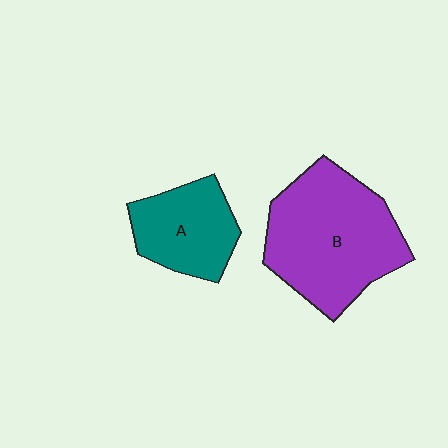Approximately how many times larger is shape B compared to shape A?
Approximately 1.8 times.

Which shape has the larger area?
Shape B (purple).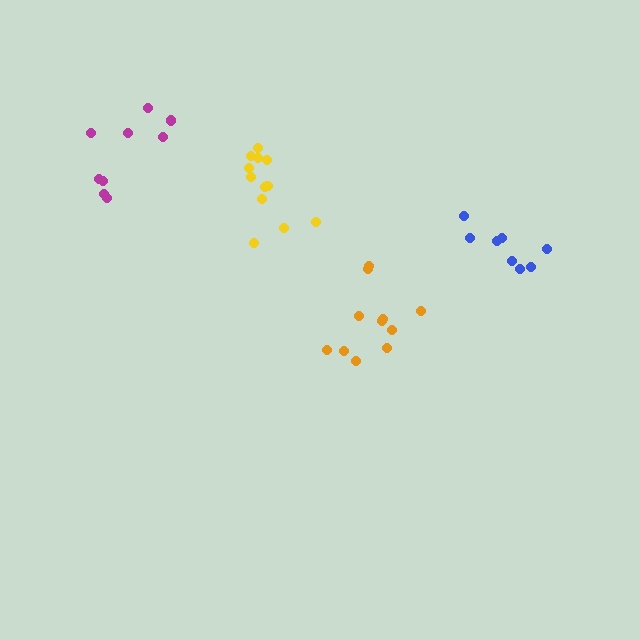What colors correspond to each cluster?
The clusters are colored: orange, magenta, blue, yellow.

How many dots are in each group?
Group 1: 11 dots, Group 2: 9 dots, Group 3: 8 dots, Group 4: 12 dots (40 total).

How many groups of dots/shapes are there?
There are 4 groups.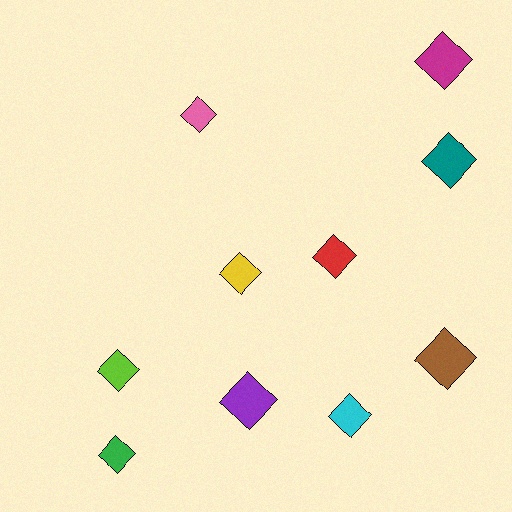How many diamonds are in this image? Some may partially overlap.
There are 10 diamonds.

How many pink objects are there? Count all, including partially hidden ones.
There is 1 pink object.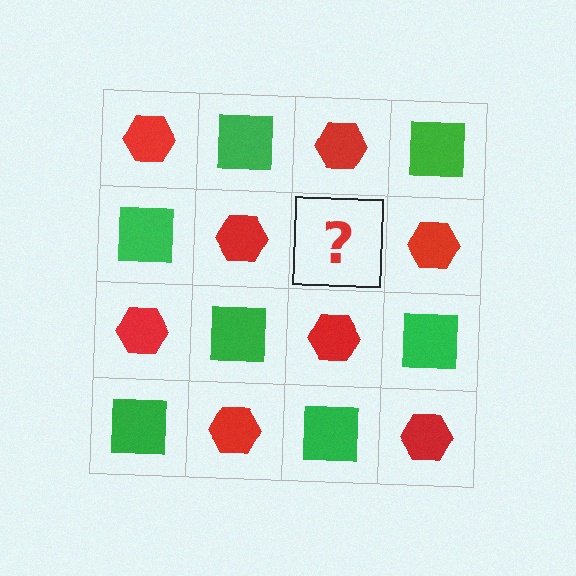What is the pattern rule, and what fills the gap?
The rule is that it alternates red hexagon and green square in a checkerboard pattern. The gap should be filled with a green square.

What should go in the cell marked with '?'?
The missing cell should contain a green square.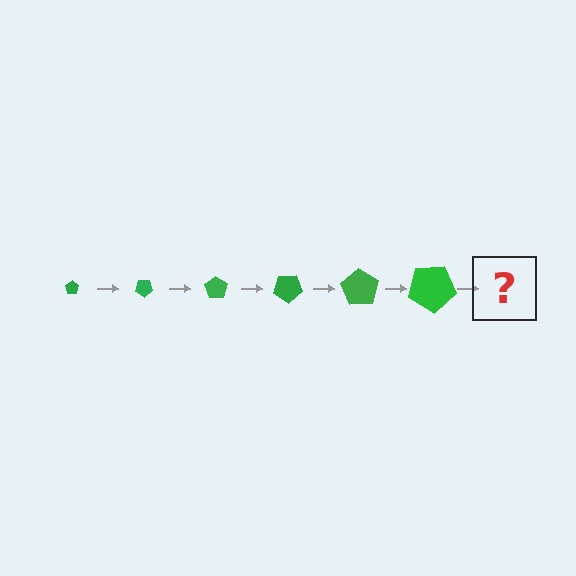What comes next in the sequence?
The next element should be a pentagon, larger than the previous one and rotated 210 degrees from the start.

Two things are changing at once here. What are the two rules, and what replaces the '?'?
The two rules are that the pentagon grows larger each step and it rotates 35 degrees each step. The '?' should be a pentagon, larger than the previous one and rotated 210 degrees from the start.